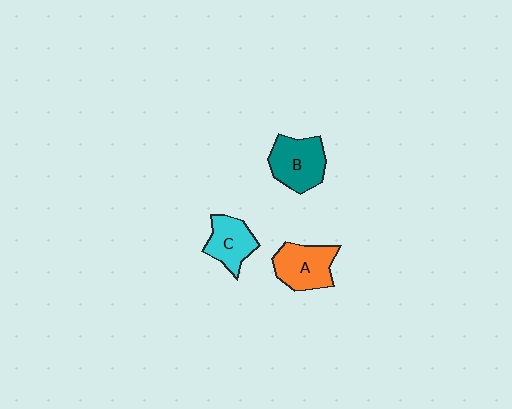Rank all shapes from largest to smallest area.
From largest to smallest: B (teal), A (orange), C (cyan).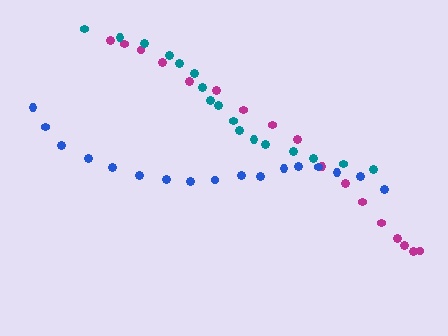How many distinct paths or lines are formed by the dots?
There are 3 distinct paths.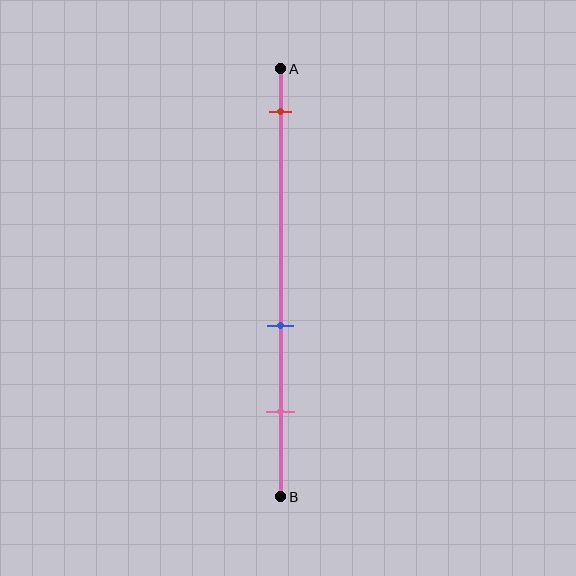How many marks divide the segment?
There are 3 marks dividing the segment.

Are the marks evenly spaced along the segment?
No, the marks are not evenly spaced.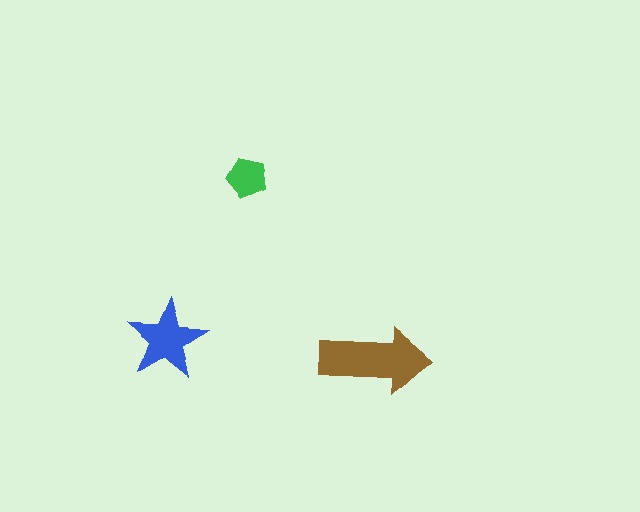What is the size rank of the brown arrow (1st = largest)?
1st.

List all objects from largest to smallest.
The brown arrow, the blue star, the green pentagon.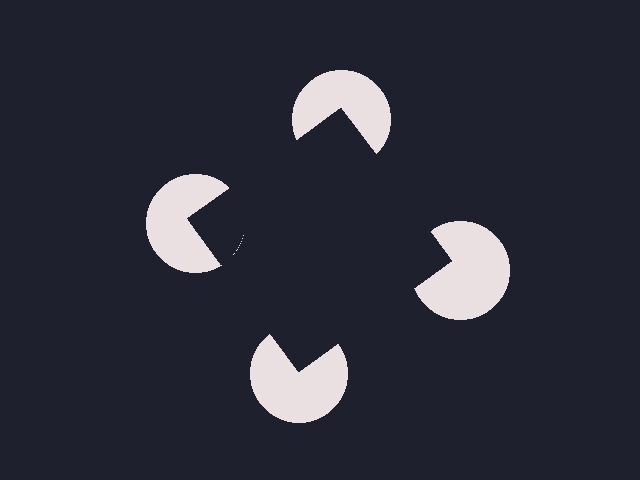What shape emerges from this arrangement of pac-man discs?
An illusory square — its edges are inferred from the aligned wedge cuts in the pac-man discs, not physically drawn.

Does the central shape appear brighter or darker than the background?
It typically appears slightly darker than the background, even though no actual brightness change is drawn.